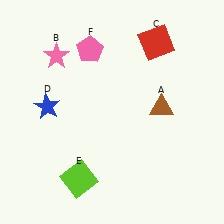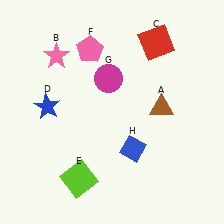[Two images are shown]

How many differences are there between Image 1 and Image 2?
There are 2 differences between the two images.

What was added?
A magenta circle (G), a blue diamond (H) were added in Image 2.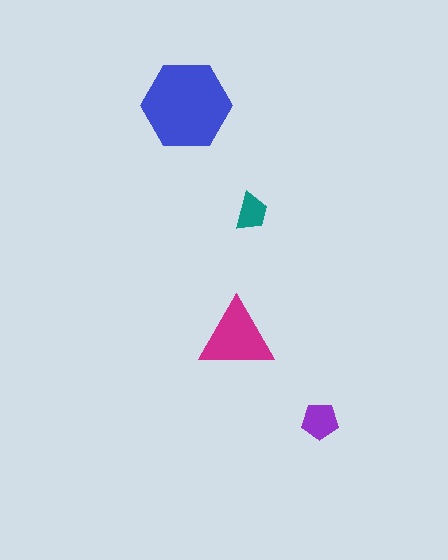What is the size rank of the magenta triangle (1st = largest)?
2nd.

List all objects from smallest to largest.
The teal trapezoid, the purple pentagon, the magenta triangle, the blue hexagon.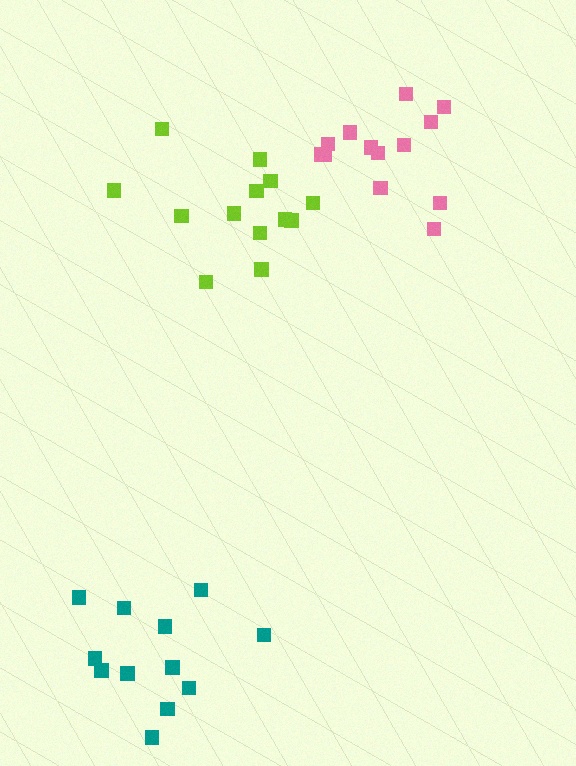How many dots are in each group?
Group 1: 12 dots, Group 2: 13 dots, Group 3: 13 dots (38 total).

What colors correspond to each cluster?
The clusters are colored: teal, pink, lime.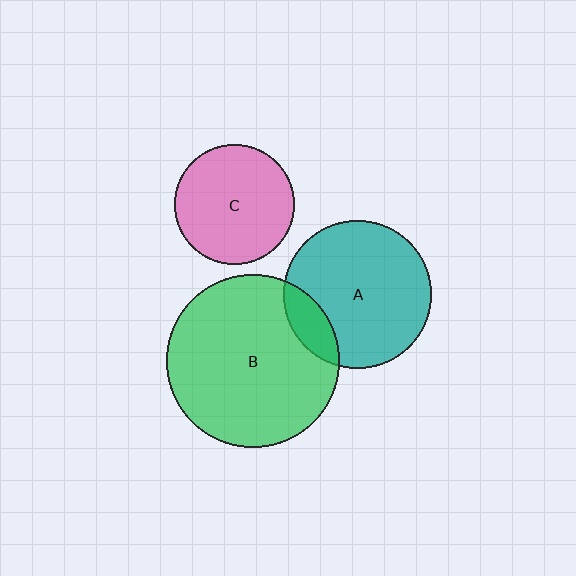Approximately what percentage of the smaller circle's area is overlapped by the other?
Approximately 15%.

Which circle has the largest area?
Circle B (green).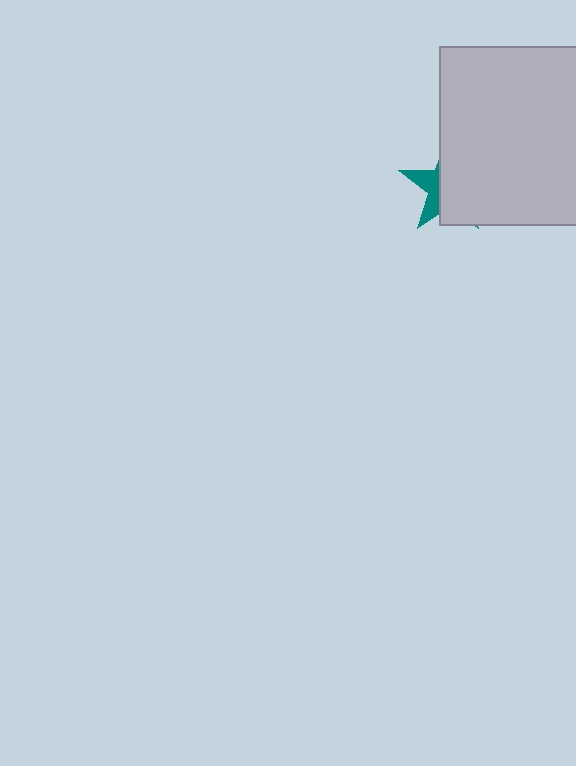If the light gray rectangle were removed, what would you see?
You would see the complete teal star.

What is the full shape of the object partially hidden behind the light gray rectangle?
The partially hidden object is a teal star.